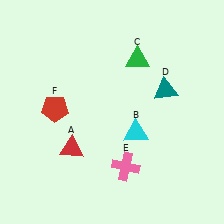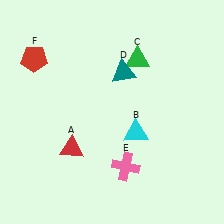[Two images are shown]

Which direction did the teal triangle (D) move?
The teal triangle (D) moved left.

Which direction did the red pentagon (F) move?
The red pentagon (F) moved up.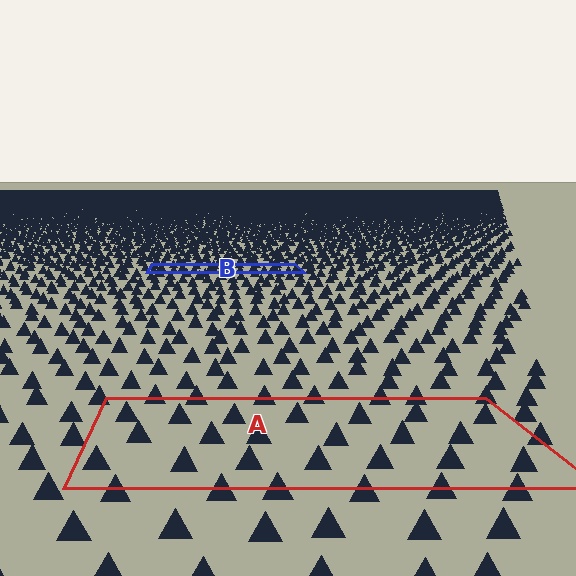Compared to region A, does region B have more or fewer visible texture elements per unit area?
Region B has more texture elements per unit area — they are packed more densely because it is farther away.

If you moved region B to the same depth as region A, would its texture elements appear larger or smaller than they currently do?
They would appear larger. At a closer depth, the same texture elements are projected at a bigger on-screen size.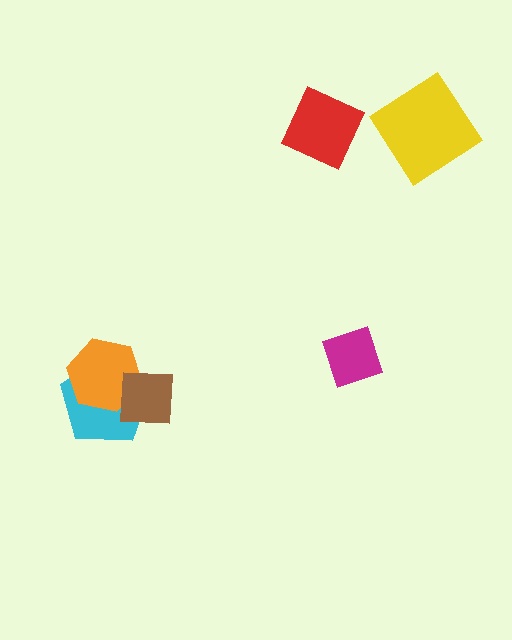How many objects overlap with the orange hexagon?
2 objects overlap with the orange hexagon.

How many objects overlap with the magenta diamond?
0 objects overlap with the magenta diamond.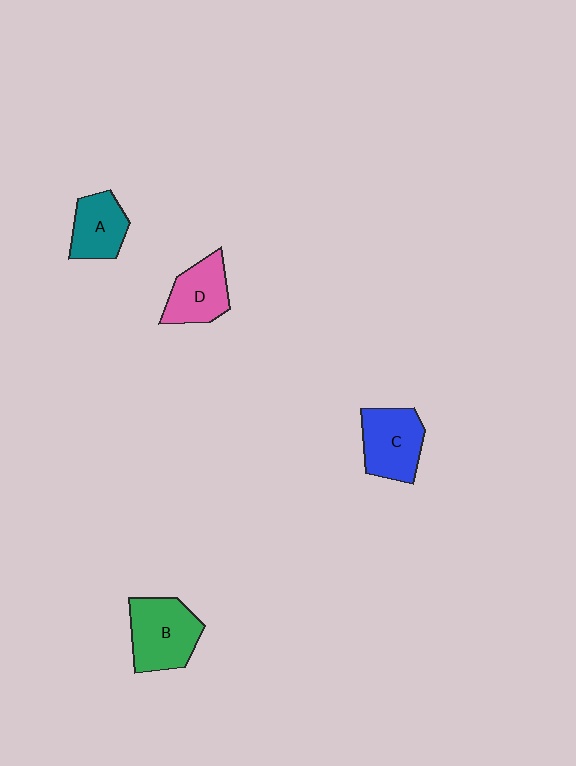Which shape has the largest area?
Shape B (green).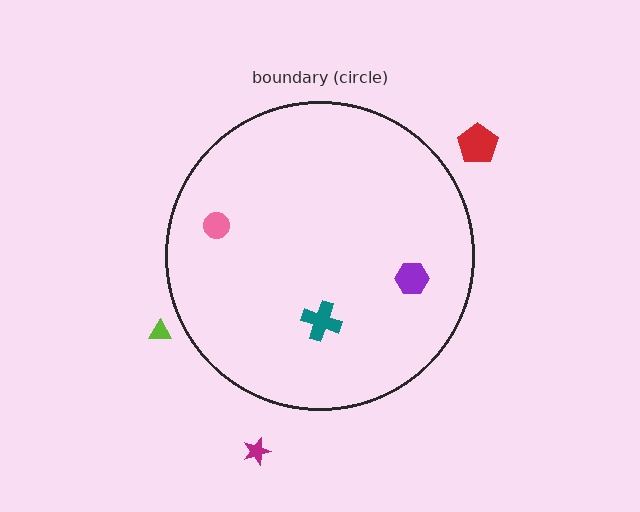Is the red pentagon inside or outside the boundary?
Outside.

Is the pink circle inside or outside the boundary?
Inside.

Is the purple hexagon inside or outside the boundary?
Inside.